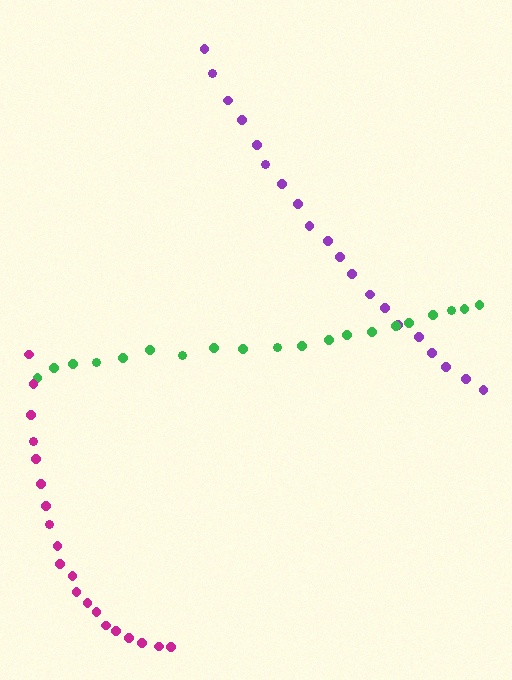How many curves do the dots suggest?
There are 3 distinct paths.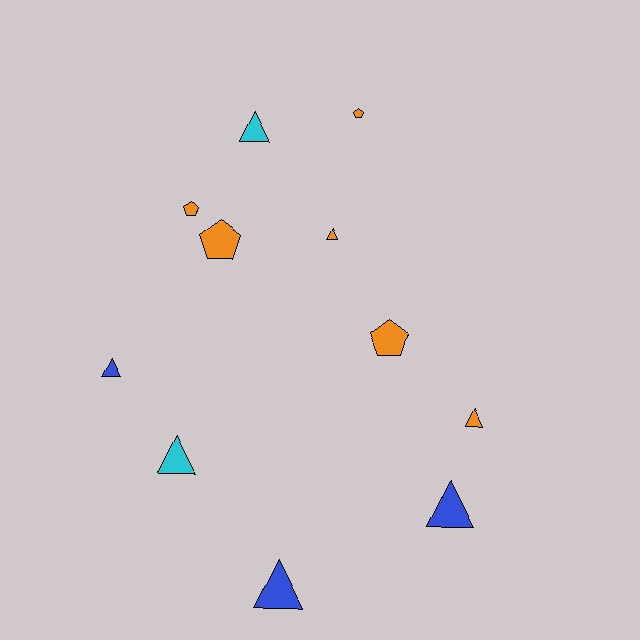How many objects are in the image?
There are 11 objects.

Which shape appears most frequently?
Triangle, with 7 objects.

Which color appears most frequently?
Orange, with 6 objects.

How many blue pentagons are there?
There are no blue pentagons.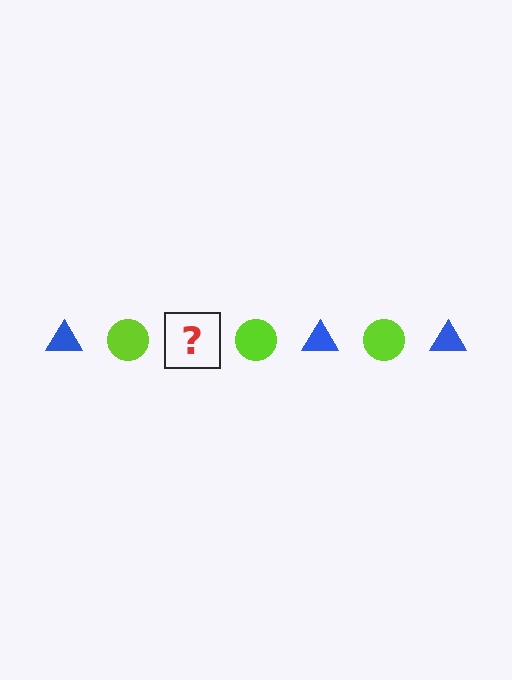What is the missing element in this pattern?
The missing element is a blue triangle.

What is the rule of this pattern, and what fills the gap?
The rule is that the pattern alternates between blue triangle and lime circle. The gap should be filled with a blue triangle.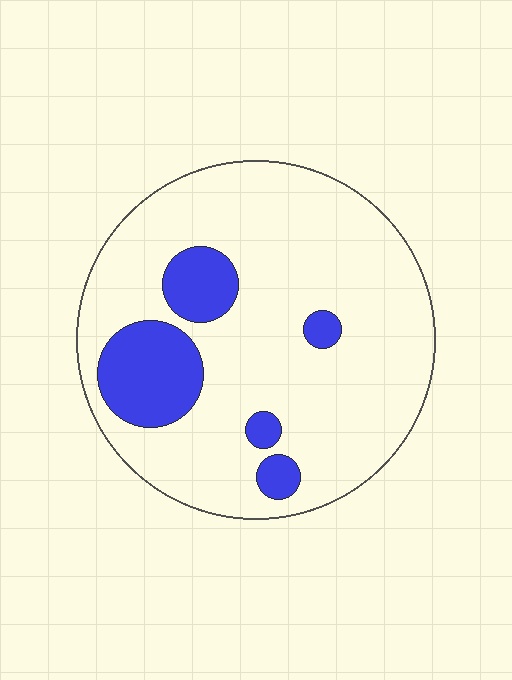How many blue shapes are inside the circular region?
5.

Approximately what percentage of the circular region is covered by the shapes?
Approximately 15%.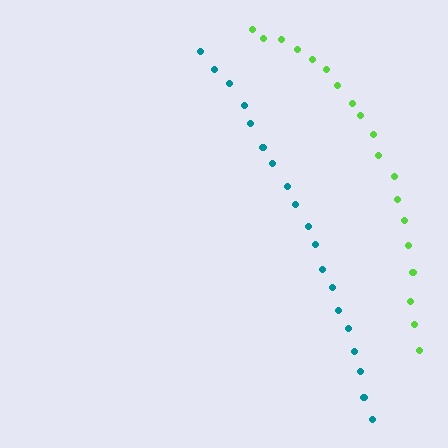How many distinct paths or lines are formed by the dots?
There are 2 distinct paths.